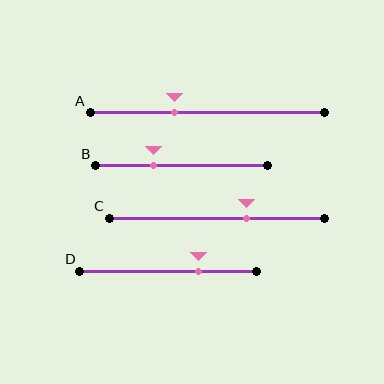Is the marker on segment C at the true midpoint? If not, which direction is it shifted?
No, the marker on segment C is shifted to the right by about 14% of the segment length.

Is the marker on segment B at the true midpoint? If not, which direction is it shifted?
No, the marker on segment B is shifted to the left by about 16% of the segment length.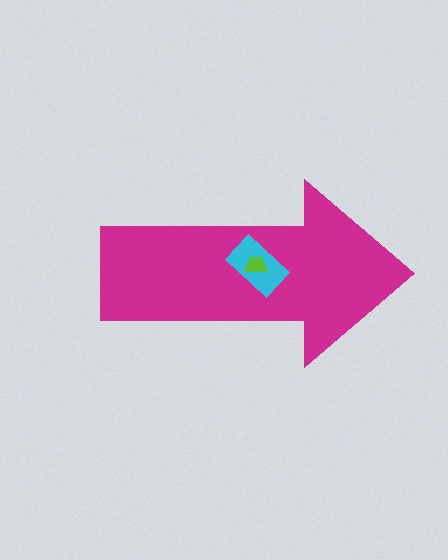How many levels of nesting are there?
3.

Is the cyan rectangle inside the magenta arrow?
Yes.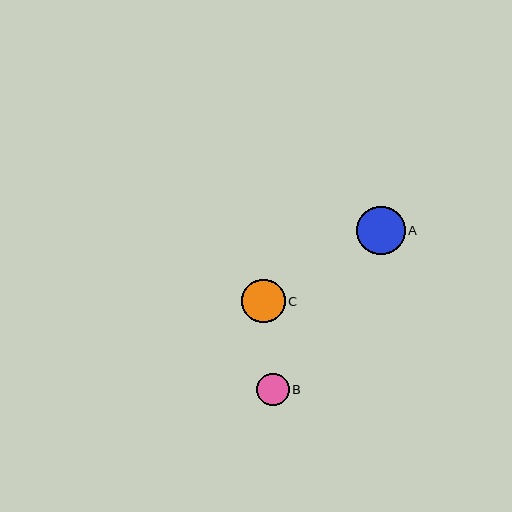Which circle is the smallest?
Circle B is the smallest with a size of approximately 33 pixels.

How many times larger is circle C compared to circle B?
Circle C is approximately 1.3 times the size of circle B.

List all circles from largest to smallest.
From largest to smallest: A, C, B.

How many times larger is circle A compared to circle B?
Circle A is approximately 1.5 times the size of circle B.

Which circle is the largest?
Circle A is the largest with a size of approximately 48 pixels.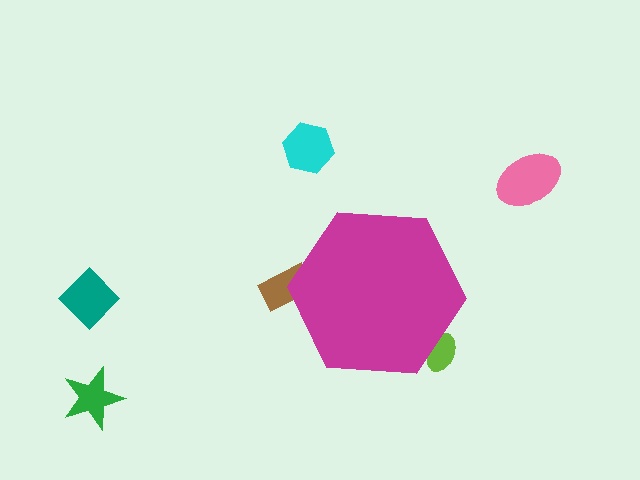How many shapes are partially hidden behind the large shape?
2 shapes are partially hidden.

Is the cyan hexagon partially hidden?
No, the cyan hexagon is fully visible.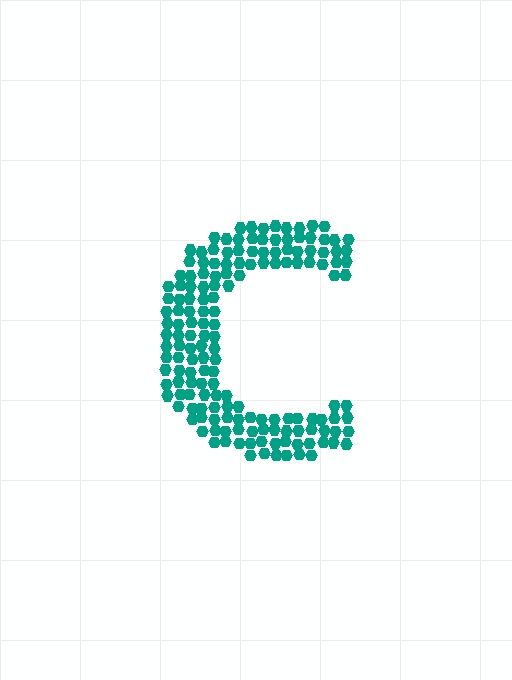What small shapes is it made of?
It is made of small hexagons.